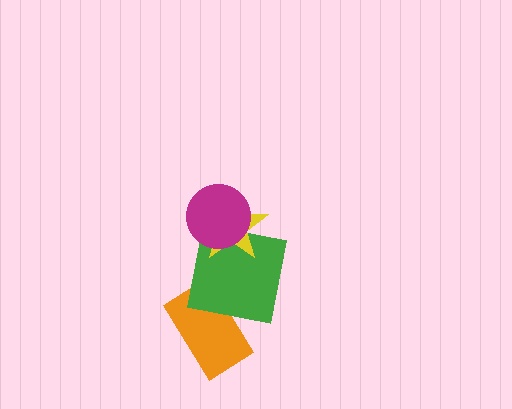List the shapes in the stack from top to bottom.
From top to bottom: the magenta circle, the yellow star, the green square, the orange rectangle.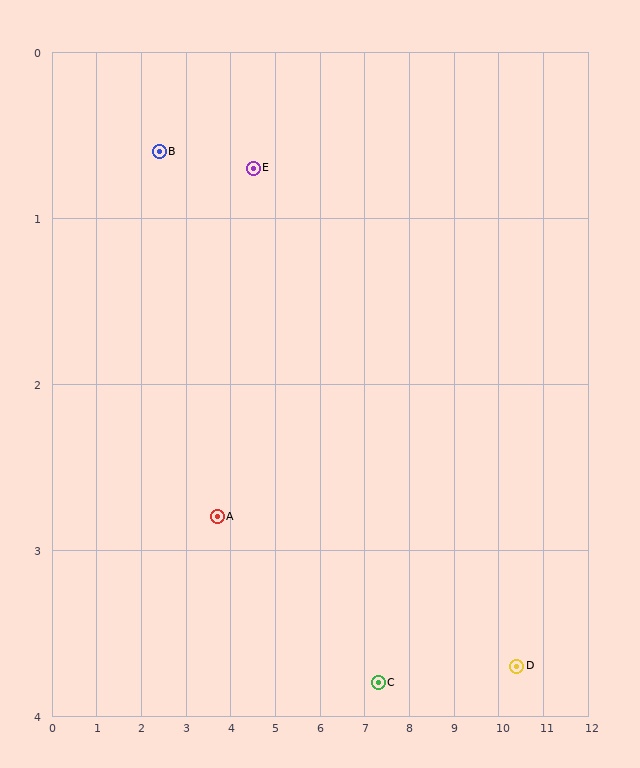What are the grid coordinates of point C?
Point C is at approximately (7.3, 3.8).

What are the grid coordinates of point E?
Point E is at approximately (4.5, 0.7).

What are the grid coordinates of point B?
Point B is at approximately (2.4, 0.6).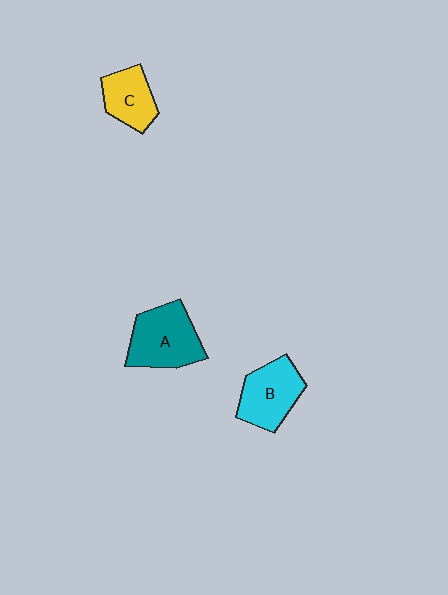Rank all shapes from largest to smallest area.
From largest to smallest: A (teal), B (cyan), C (yellow).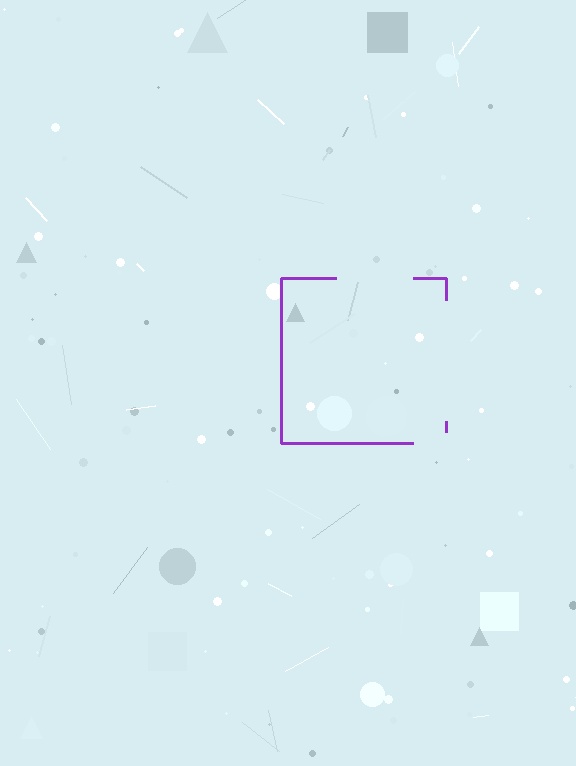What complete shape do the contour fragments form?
The contour fragments form a square.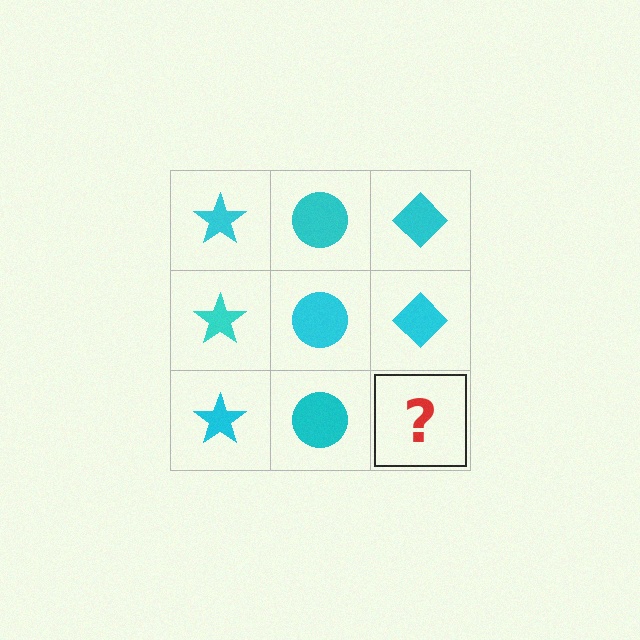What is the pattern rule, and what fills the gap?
The rule is that each column has a consistent shape. The gap should be filled with a cyan diamond.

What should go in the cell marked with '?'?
The missing cell should contain a cyan diamond.